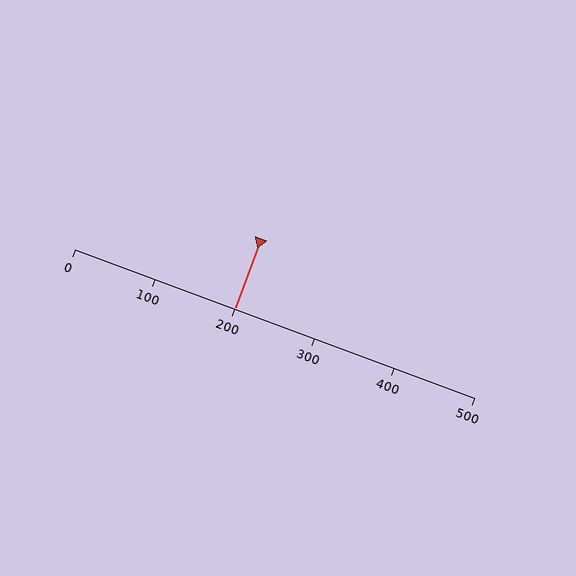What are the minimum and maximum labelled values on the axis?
The axis runs from 0 to 500.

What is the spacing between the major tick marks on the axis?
The major ticks are spaced 100 apart.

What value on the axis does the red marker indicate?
The marker indicates approximately 200.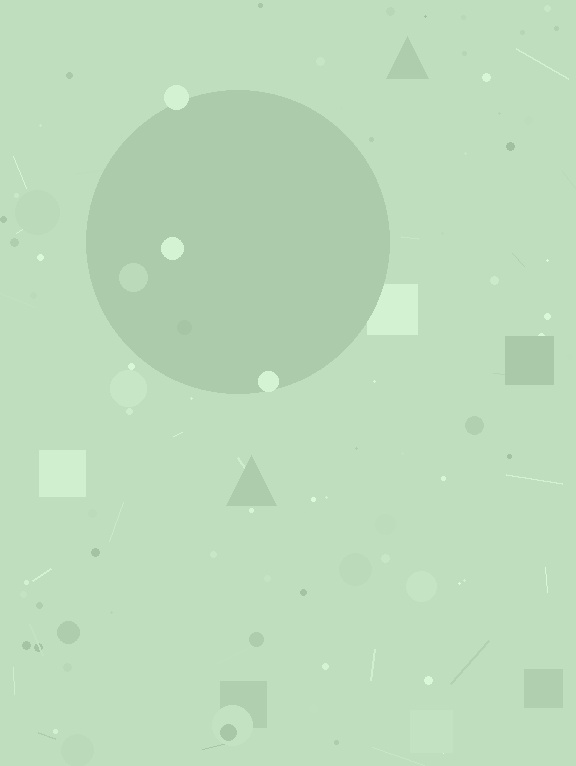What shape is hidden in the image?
A circle is hidden in the image.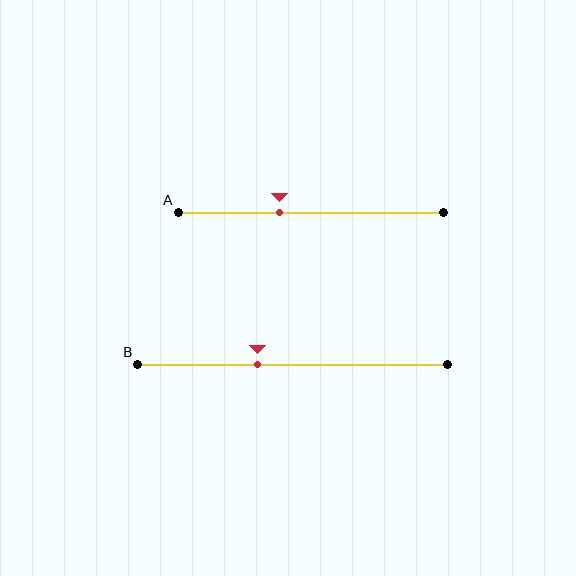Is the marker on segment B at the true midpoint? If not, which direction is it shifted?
No, the marker on segment B is shifted to the left by about 11% of the segment length.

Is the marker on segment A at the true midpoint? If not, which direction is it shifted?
No, the marker on segment A is shifted to the left by about 12% of the segment length.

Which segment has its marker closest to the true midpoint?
Segment B has its marker closest to the true midpoint.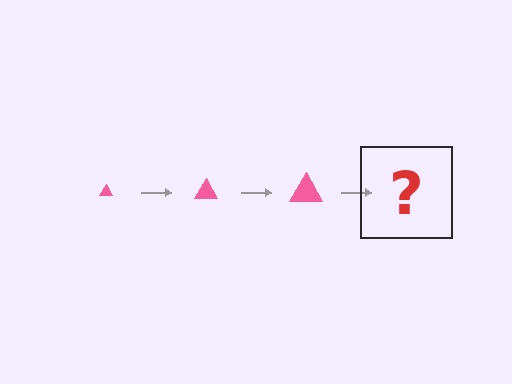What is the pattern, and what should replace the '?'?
The pattern is that the triangle gets progressively larger each step. The '?' should be a pink triangle, larger than the previous one.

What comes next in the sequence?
The next element should be a pink triangle, larger than the previous one.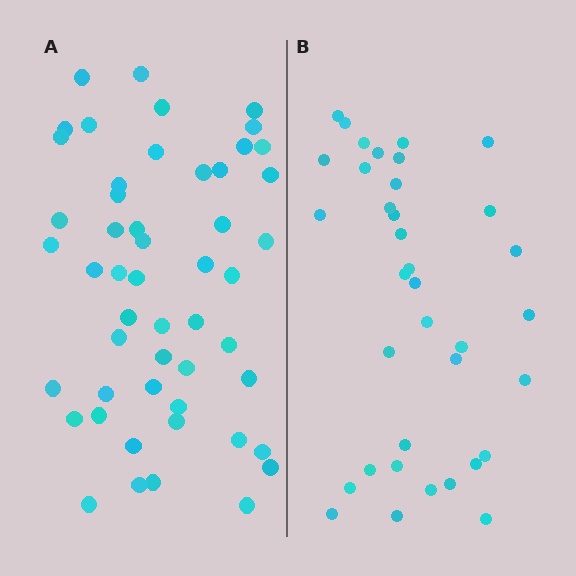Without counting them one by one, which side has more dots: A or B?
Region A (the left region) has more dots.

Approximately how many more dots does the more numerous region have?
Region A has approximately 15 more dots than region B.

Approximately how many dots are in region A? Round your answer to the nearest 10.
About 50 dots. (The exact count is 51, which rounds to 50.)